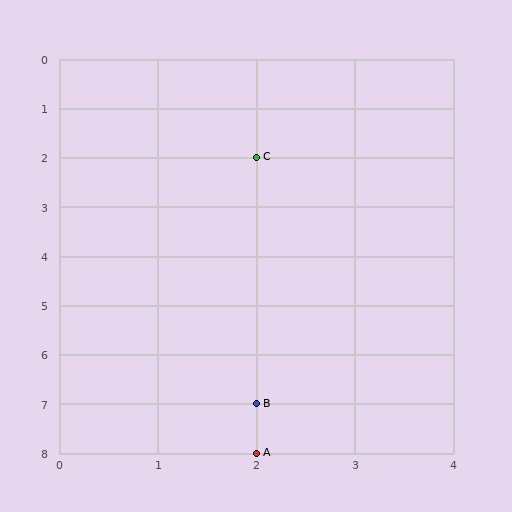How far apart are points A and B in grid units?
Points A and B are 1 row apart.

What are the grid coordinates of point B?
Point B is at grid coordinates (2, 7).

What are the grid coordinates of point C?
Point C is at grid coordinates (2, 2).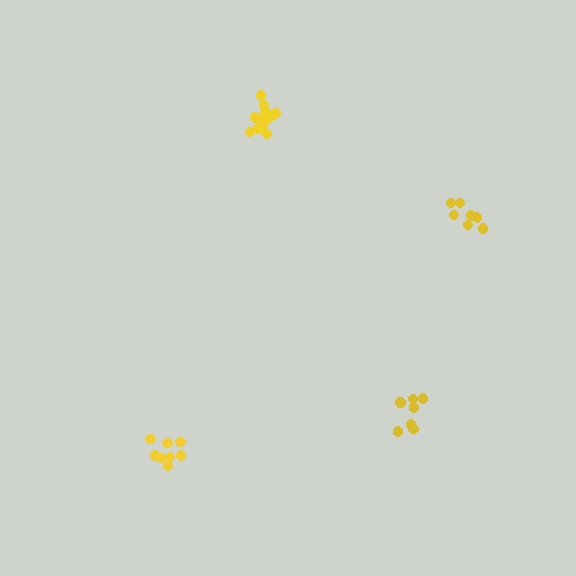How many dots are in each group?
Group 1: 7 dots, Group 2: 12 dots, Group 3: 8 dots, Group 4: 7 dots (34 total).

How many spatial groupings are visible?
There are 4 spatial groupings.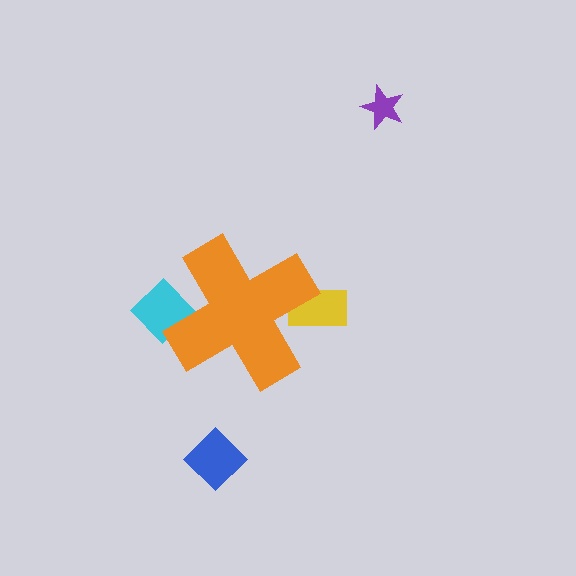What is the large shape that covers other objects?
An orange cross.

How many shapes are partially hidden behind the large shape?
2 shapes are partially hidden.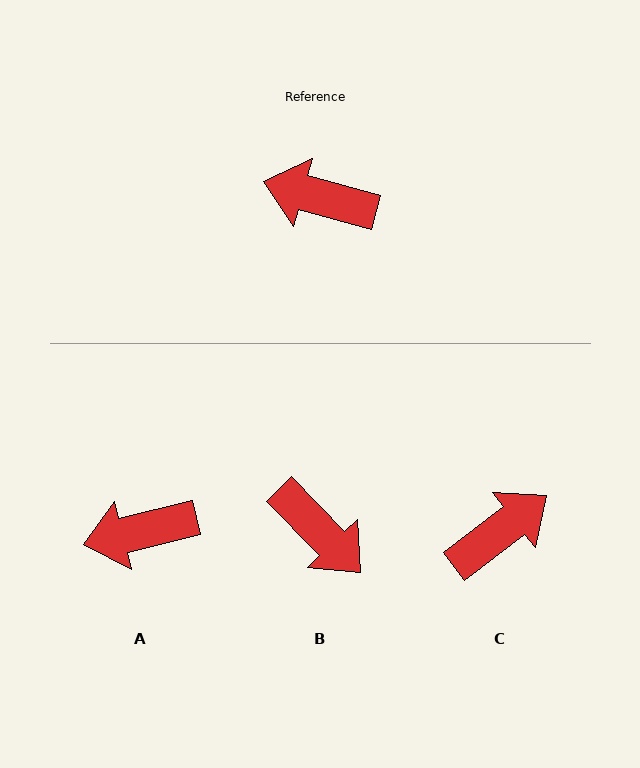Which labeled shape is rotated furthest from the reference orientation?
B, about 149 degrees away.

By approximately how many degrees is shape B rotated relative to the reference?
Approximately 149 degrees counter-clockwise.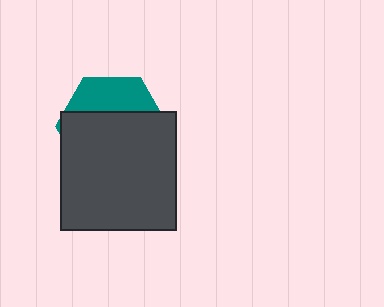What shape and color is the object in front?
The object in front is a dark gray rectangle.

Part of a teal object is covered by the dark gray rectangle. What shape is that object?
It is a hexagon.